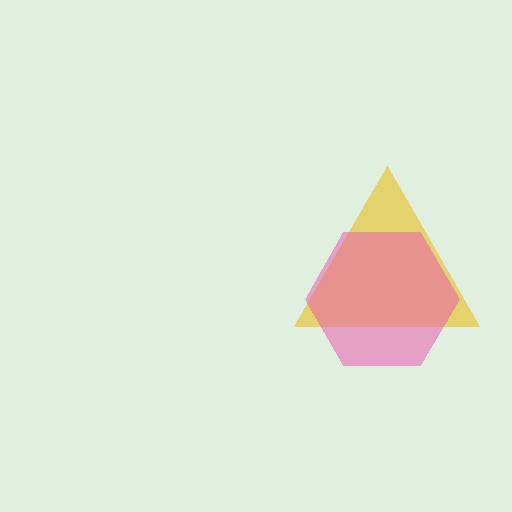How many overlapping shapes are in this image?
There are 2 overlapping shapes in the image.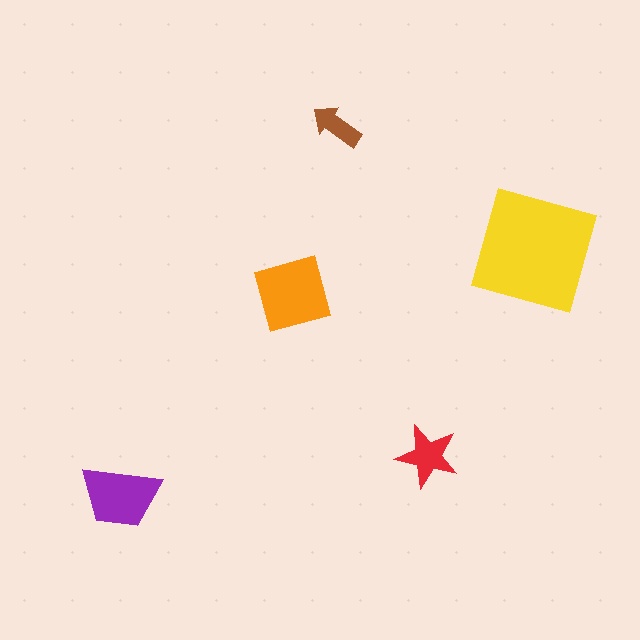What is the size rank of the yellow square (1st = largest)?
1st.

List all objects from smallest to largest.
The brown arrow, the red star, the purple trapezoid, the orange diamond, the yellow square.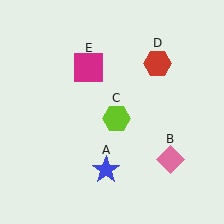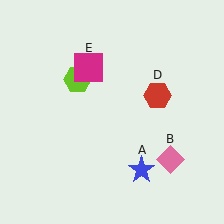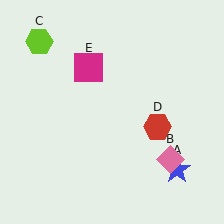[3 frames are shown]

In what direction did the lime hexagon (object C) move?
The lime hexagon (object C) moved up and to the left.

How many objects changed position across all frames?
3 objects changed position: blue star (object A), lime hexagon (object C), red hexagon (object D).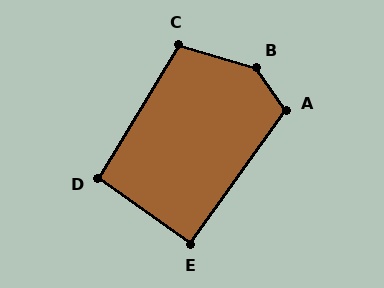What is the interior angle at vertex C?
Approximately 105 degrees (obtuse).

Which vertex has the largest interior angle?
B, at approximately 141 degrees.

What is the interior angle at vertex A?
Approximately 110 degrees (obtuse).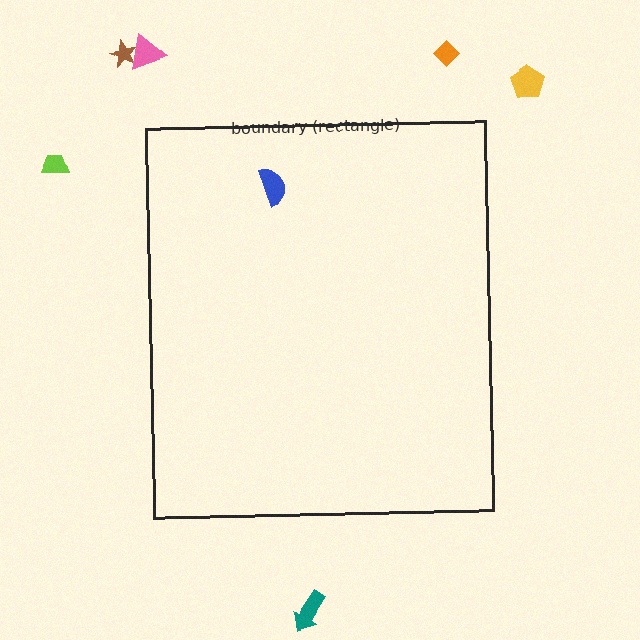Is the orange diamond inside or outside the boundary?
Outside.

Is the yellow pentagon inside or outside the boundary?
Outside.